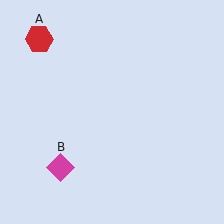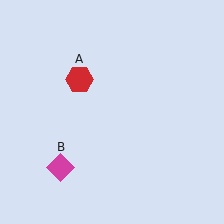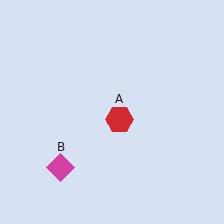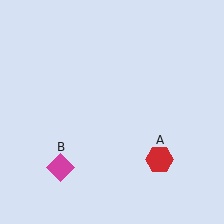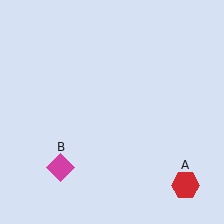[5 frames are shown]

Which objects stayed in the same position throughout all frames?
Magenta diamond (object B) remained stationary.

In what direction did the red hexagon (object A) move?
The red hexagon (object A) moved down and to the right.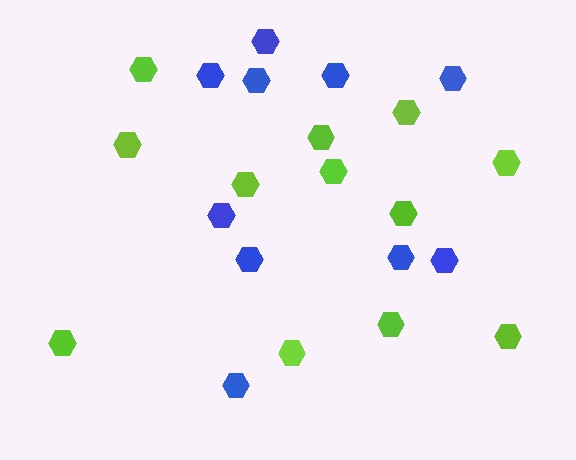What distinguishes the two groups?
There are 2 groups: one group of blue hexagons (10) and one group of lime hexagons (12).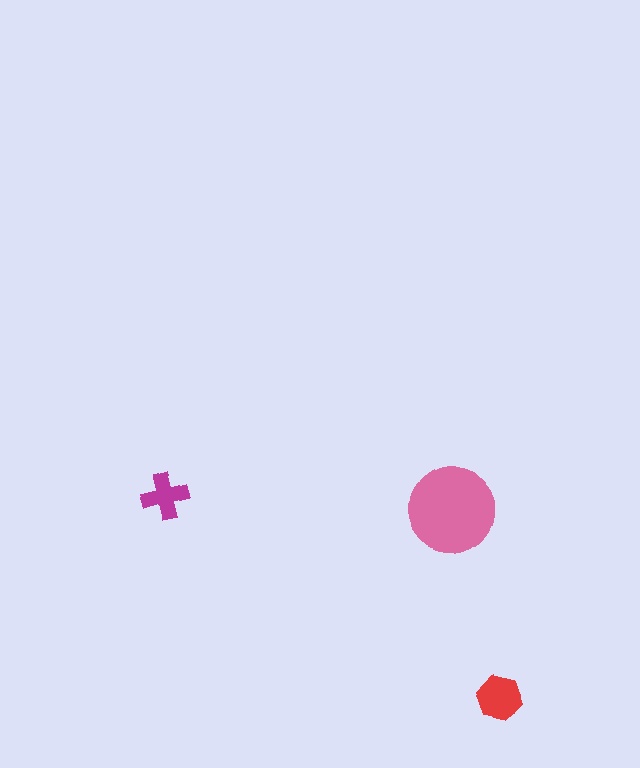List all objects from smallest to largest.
The magenta cross, the red hexagon, the pink circle.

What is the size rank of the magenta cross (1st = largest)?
3rd.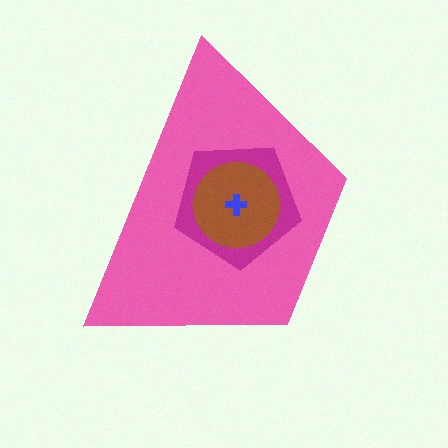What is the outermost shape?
The pink trapezoid.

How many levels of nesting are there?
4.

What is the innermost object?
The blue cross.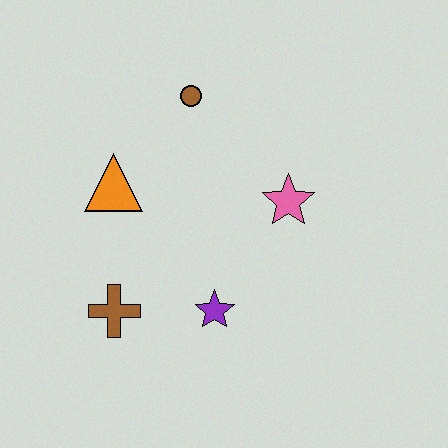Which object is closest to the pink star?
The purple star is closest to the pink star.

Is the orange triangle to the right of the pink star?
No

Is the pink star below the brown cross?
No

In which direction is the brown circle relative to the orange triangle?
The brown circle is above the orange triangle.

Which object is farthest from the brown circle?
The brown cross is farthest from the brown circle.